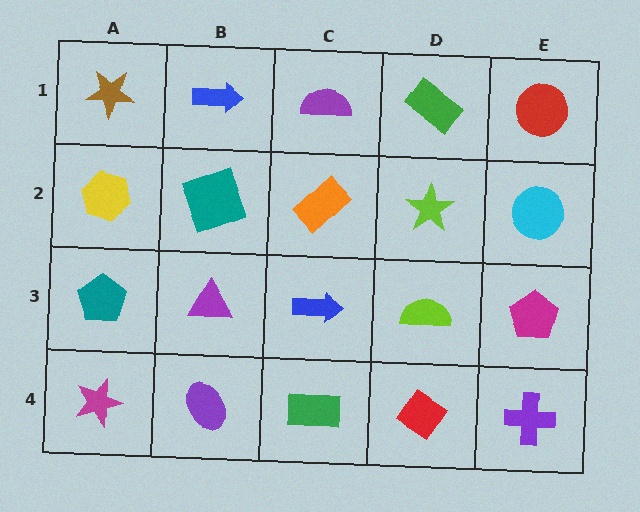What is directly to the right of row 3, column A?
A purple triangle.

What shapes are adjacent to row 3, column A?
A yellow hexagon (row 2, column A), a magenta star (row 4, column A), a purple triangle (row 3, column B).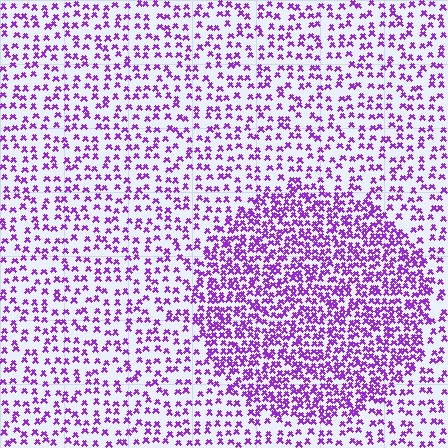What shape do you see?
I see a circle.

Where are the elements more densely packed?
The elements are more densely packed inside the circle boundary.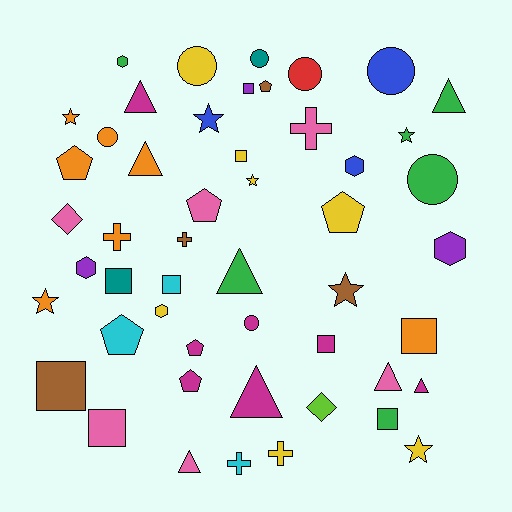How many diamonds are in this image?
There are 2 diamonds.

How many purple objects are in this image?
There are 3 purple objects.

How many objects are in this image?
There are 50 objects.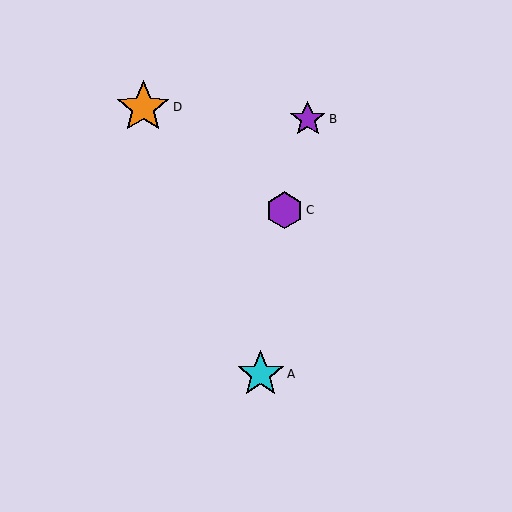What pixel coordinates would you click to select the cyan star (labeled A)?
Click at (261, 374) to select the cyan star A.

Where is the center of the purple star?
The center of the purple star is at (308, 119).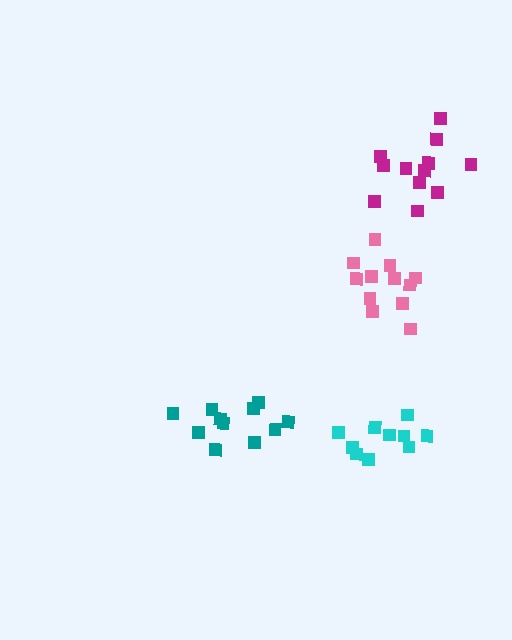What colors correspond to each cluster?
The clusters are colored: cyan, teal, pink, magenta.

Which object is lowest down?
The teal cluster is bottommost.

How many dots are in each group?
Group 1: 10 dots, Group 2: 11 dots, Group 3: 12 dots, Group 4: 12 dots (45 total).